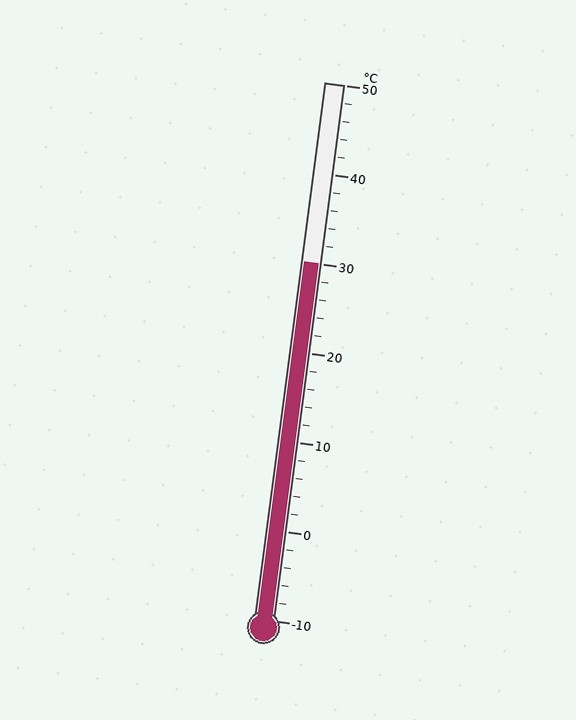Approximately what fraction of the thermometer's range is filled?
The thermometer is filled to approximately 65% of its range.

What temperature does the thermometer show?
The thermometer shows approximately 30°C.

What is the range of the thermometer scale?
The thermometer scale ranges from -10°C to 50°C.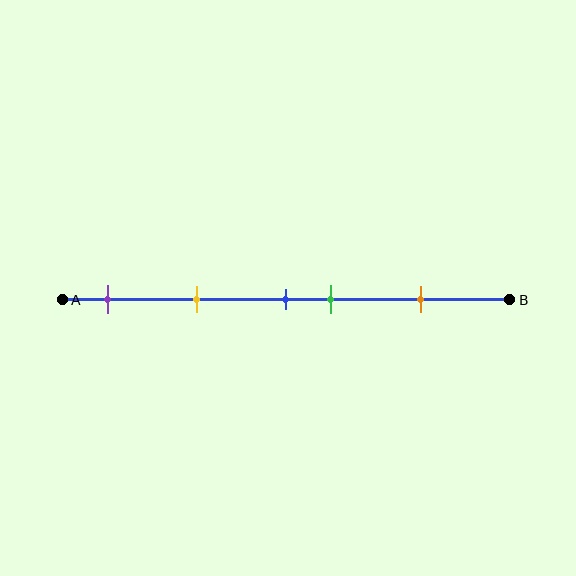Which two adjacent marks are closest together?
The blue and green marks are the closest adjacent pair.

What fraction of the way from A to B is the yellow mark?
The yellow mark is approximately 30% (0.3) of the way from A to B.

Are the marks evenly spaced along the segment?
No, the marks are not evenly spaced.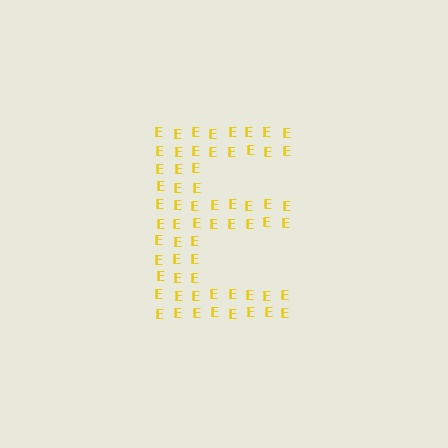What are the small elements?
The small elements are letter E's.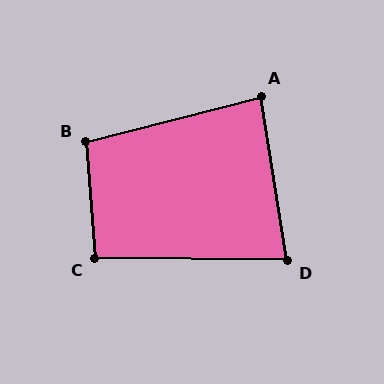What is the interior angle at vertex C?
Approximately 95 degrees (obtuse).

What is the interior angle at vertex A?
Approximately 85 degrees (acute).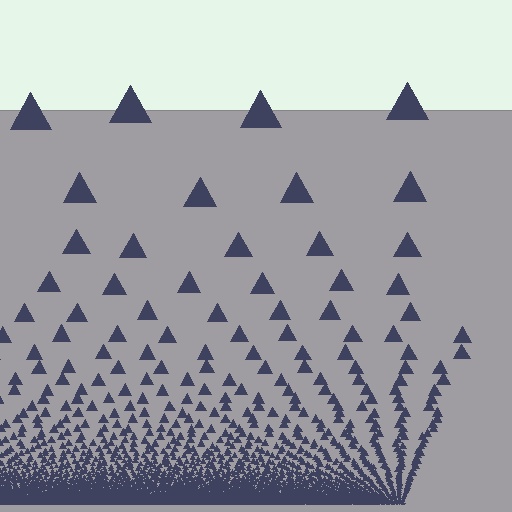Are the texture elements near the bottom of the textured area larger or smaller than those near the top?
Smaller. The gradient is inverted — elements near the bottom are smaller and denser.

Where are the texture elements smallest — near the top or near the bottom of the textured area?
Near the bottom.